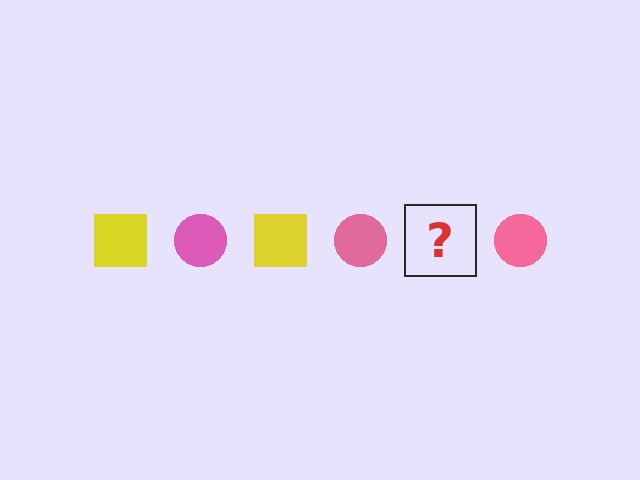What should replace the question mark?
The question mark should be replaced with a yellow square.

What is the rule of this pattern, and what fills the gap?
The rule is that the pattern alternates between yellow square and pink circle. The gap should be filled with a yellow square.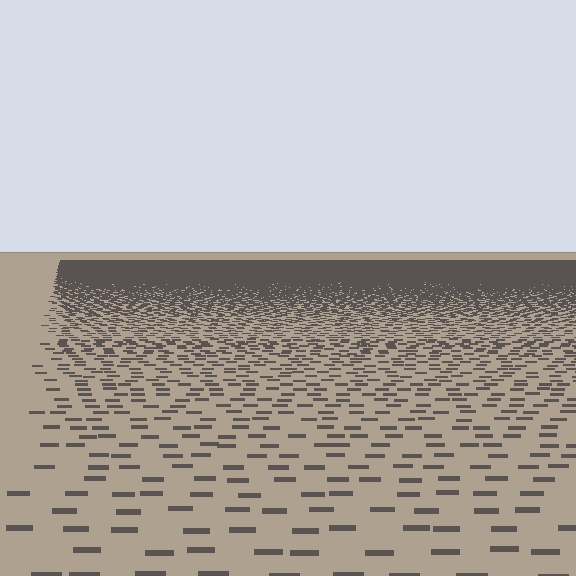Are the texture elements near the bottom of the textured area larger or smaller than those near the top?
Larger. Near the bottom, elements are closer to the viewer and appear at a bigger on-screen size.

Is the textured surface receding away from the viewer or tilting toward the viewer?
The surface is receding away from the viewer. Texture elements get smaller and denser toward the top.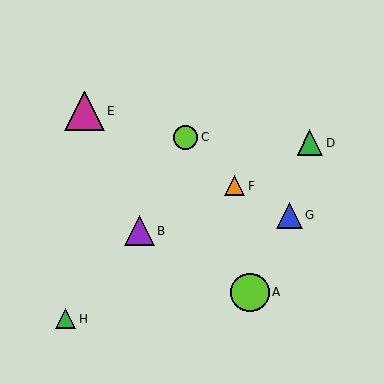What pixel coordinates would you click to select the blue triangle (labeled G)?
Click at (289, 215) to select the blue triangle G.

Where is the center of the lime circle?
The center of the lime circle is at (250, 292).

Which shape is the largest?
The magenta triangle (labeled E) is the largest.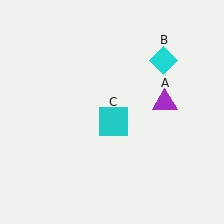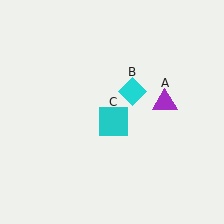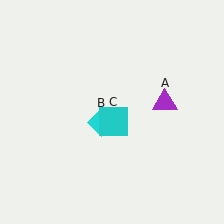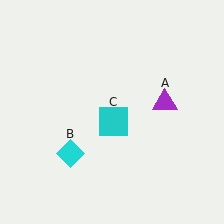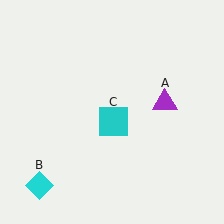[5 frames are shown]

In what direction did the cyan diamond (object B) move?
The cyan diamond (object B) moved down and to the left.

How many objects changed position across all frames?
1 object changed position: cyan diamond (object B).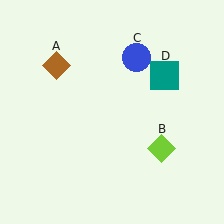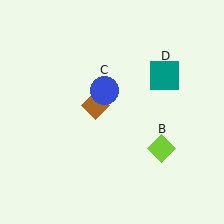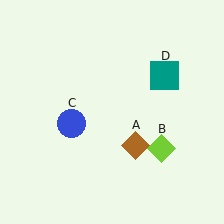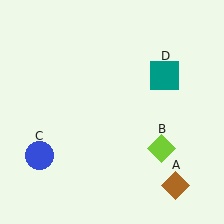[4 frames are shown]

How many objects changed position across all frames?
2 objects changed position: brown diamond (object A), blue circle (object C).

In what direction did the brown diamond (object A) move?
The brown diamond (object A) moved down and to the right.